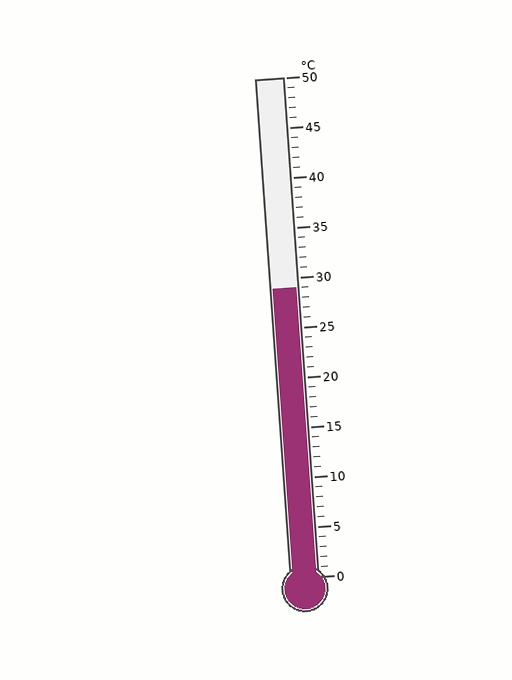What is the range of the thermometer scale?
The thermometer scale ranges from 0°C to 50°C.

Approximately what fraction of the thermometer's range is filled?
The thermometer is filled to approximately 60% of its range.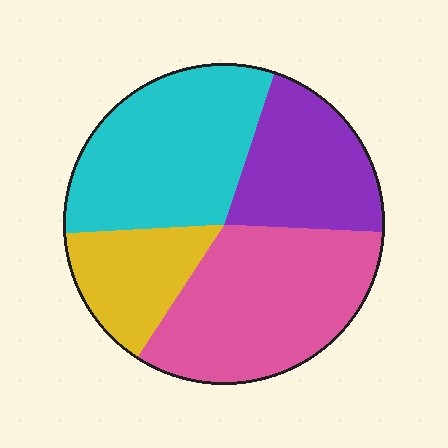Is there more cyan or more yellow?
Cyan.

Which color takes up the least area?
Yellow, at roughly 15%.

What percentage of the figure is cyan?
Cyan takes up about one third (1/3) of the figure.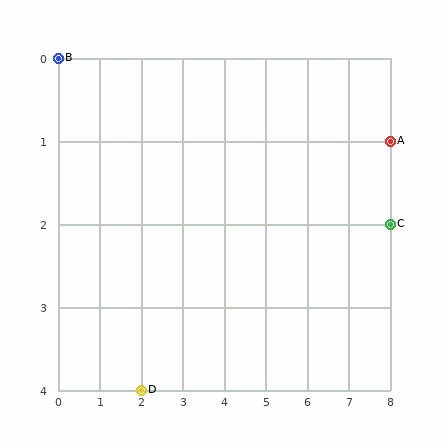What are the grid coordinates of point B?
Point B is at grid coordinates (0, 0).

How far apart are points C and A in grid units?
Points C and A are 1 row apart.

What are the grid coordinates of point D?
Point D is at grid coordinates (2, 4).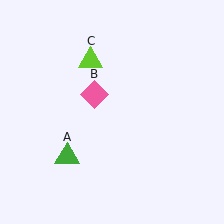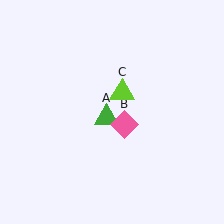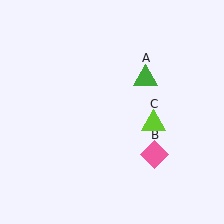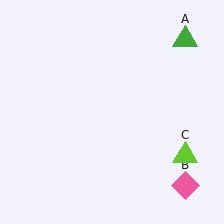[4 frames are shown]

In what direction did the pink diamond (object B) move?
The pink diamond (object B) moved down and to the right.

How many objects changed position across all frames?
3 objects changed position: green triangle (object A), pink diamond (object B), lime triangle (object C).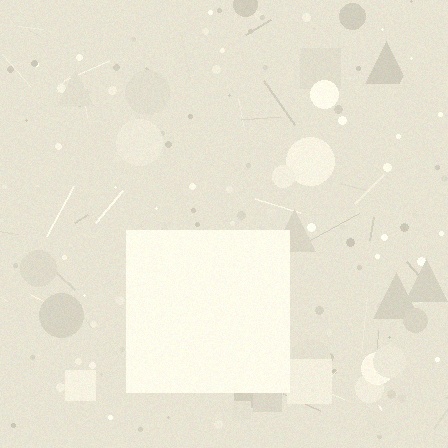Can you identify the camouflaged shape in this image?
The camouflaged shape is a square.